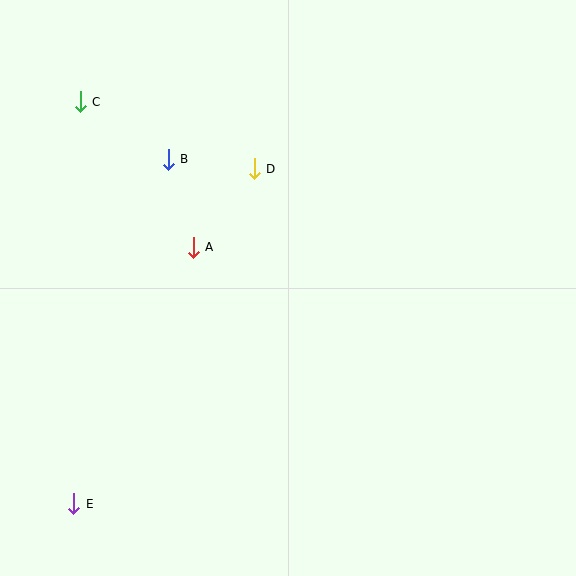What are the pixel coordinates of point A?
Point A is at (193, 247).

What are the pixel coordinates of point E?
Point E is at (74, 504).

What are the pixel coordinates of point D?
Point D is at (254, 169).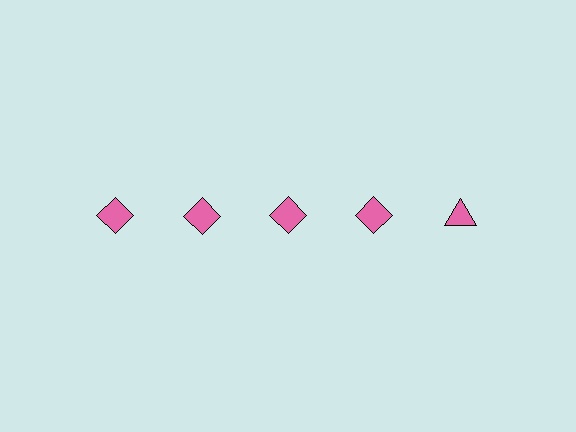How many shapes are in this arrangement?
There are 5 shapes arranged in a grid pattern.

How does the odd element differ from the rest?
It has a different shape: triangle instead of diamond.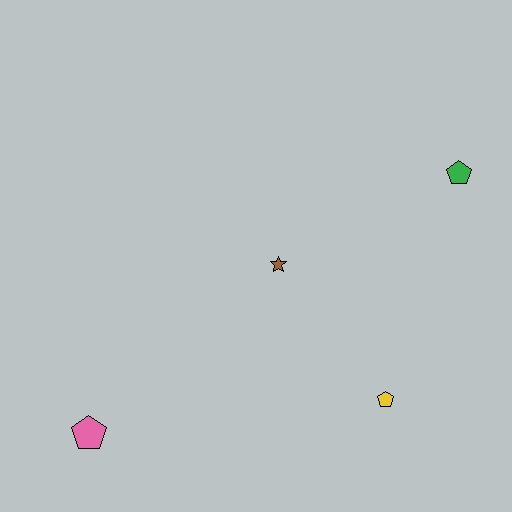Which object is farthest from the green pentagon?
The pink pentagon is farthest from the green pentagon.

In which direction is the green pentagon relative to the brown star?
The green pentagon is to the right of the brown star.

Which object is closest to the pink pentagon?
The brown star is closest to the pink pentagon.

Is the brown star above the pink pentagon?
Yes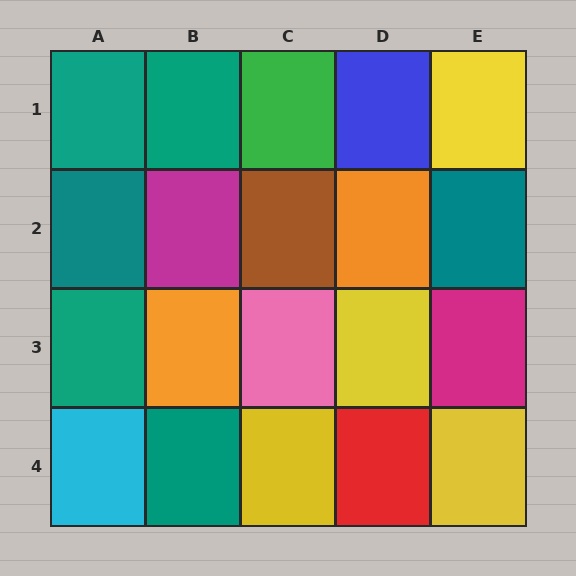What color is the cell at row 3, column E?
Magenta.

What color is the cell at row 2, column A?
Teal.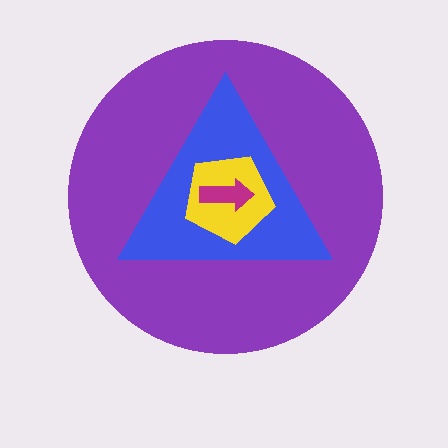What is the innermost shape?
The magenta arrow.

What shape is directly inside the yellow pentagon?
The magenta arrow.